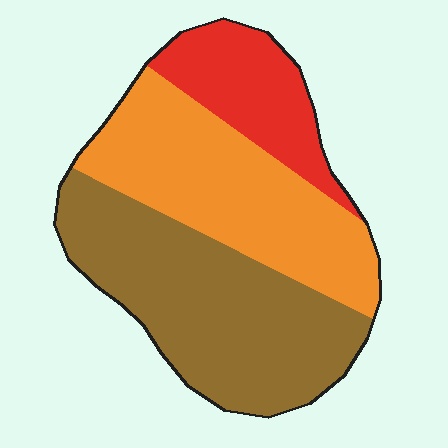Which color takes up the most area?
Brown, at roughly 45%.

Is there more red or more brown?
Brown.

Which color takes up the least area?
Red, at roughly 20%.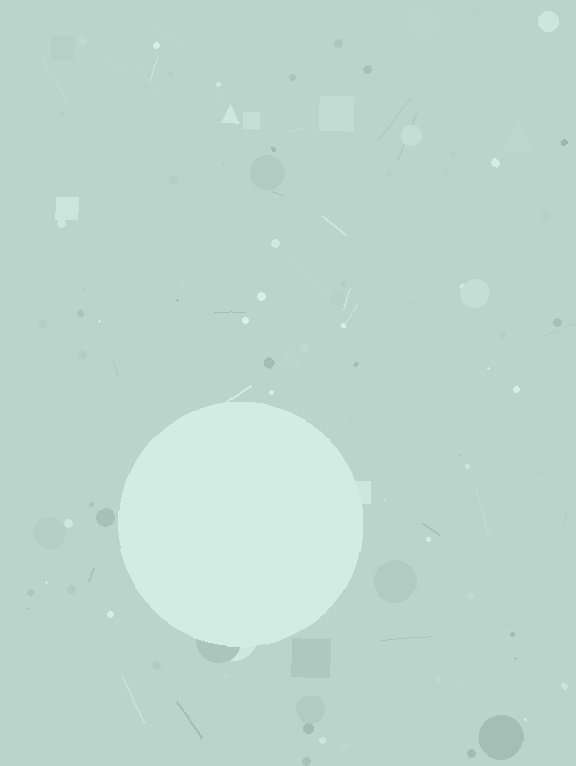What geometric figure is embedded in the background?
A circle is embedded in the background.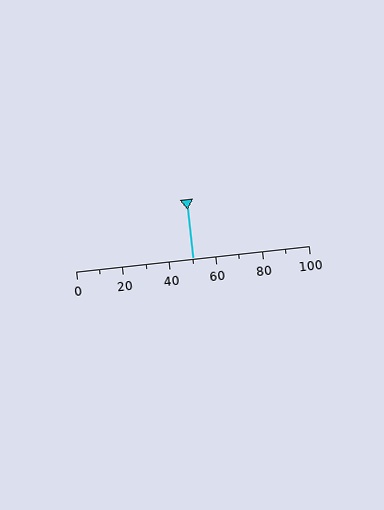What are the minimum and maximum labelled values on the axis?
The axis runs from 0 to 100.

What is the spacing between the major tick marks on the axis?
The major ticks are spaced 20 apart.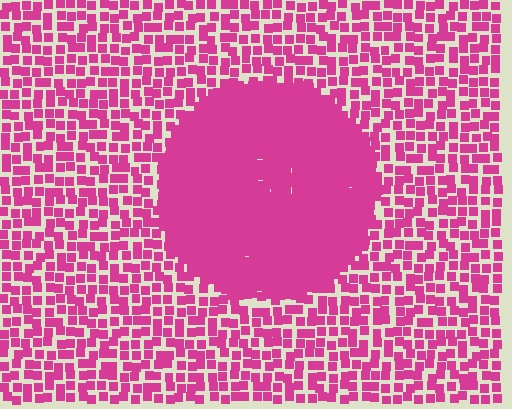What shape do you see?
I see a circle.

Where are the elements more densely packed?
The elements are more densely packed inside the circle boundary.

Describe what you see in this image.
The image contains small magenta elements arranged at two different densities. A circle-shaped region is visible where the elements are more densely packed than the surrounding area.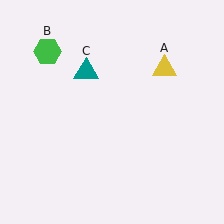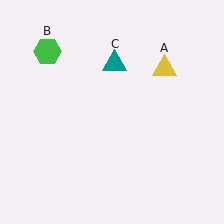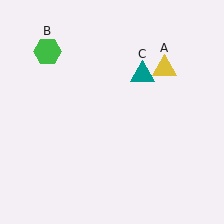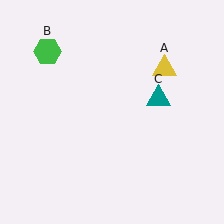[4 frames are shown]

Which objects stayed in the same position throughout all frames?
Yellow triangle (object A) and green hexagon (object B) remained stationary.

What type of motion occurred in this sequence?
The teal triangle (object C) rotated clockwise around the center of the scene.